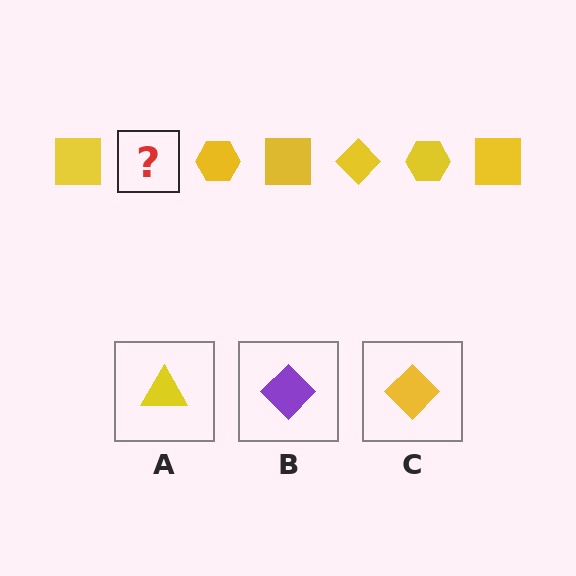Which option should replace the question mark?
Option C.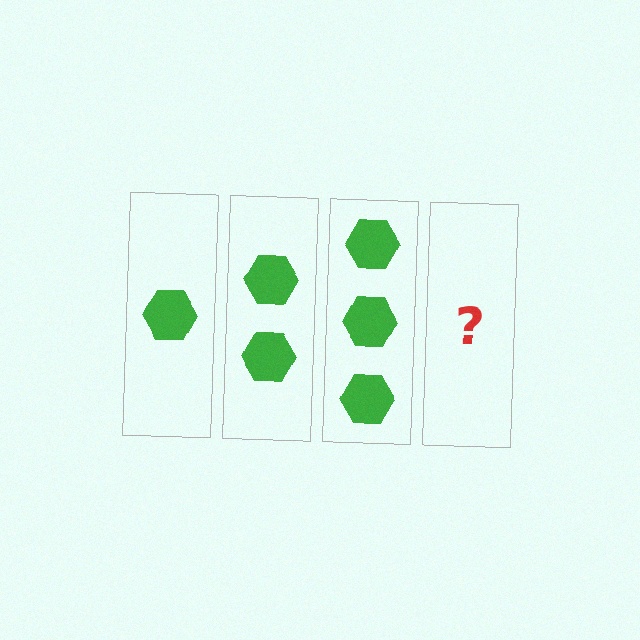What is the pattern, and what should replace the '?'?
The pattern is that each step adds one more hexagon. The '?' should be 4 hexagons.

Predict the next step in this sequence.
The next step is 4 hexagons.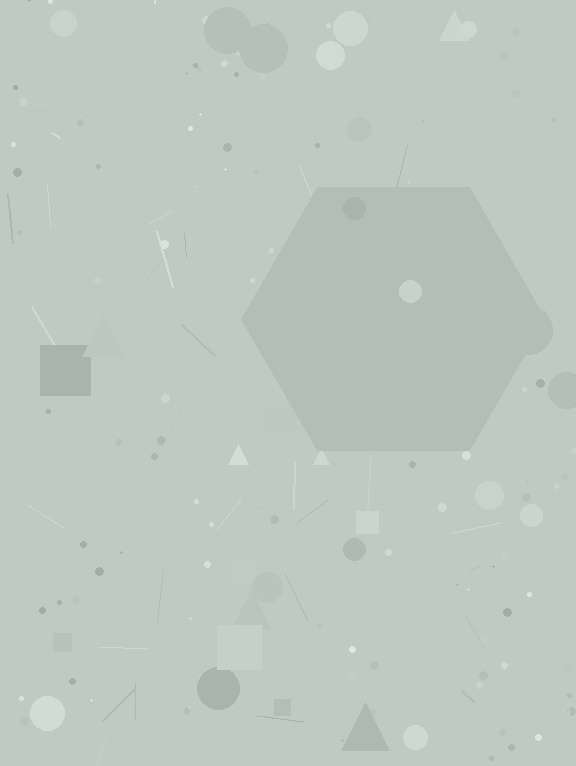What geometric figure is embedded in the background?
A hexagon is embedded in the background.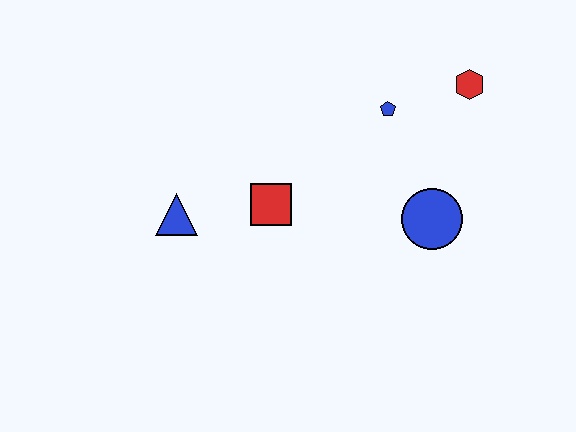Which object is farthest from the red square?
The red hexagon is farthest from the red square.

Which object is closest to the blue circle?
The blue pentagon is closest to the blue circle.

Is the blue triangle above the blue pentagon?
No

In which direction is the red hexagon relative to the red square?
The red hexagon is to the right of the red square.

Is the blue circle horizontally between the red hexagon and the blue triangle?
Yes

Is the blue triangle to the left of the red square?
Yes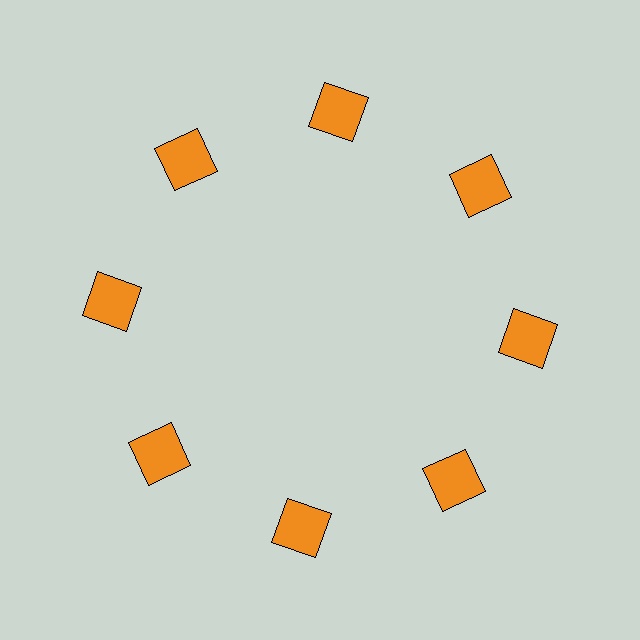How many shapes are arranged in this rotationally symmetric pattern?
There are 8 shapes, arranged in 8 groups of 1.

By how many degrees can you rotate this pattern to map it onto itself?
The pattern maps onto itself every 45 degrees of rotation.